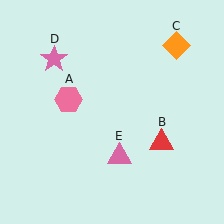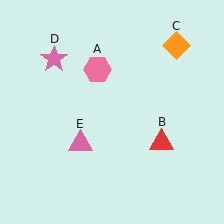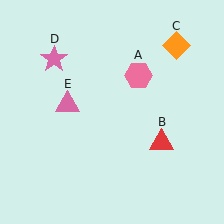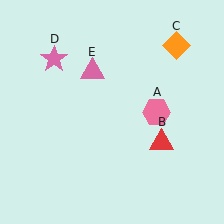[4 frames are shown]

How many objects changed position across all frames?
2 objects changed position: pink hexagon (object A), pink triangle (object E).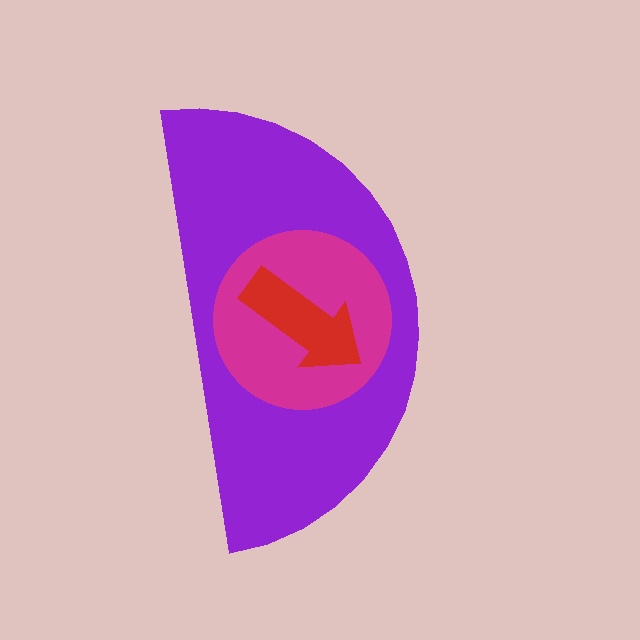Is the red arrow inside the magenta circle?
Yes.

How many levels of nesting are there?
3.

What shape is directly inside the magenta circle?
The red arrow.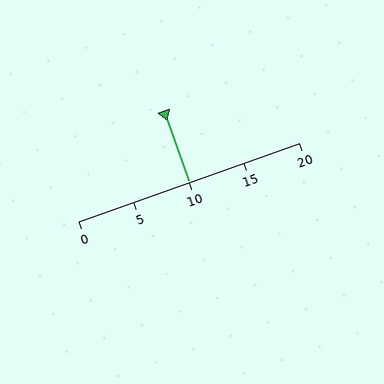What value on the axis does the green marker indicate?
The marker indicates approximately 10.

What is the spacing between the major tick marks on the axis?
The major ticks are spaced 5 apart.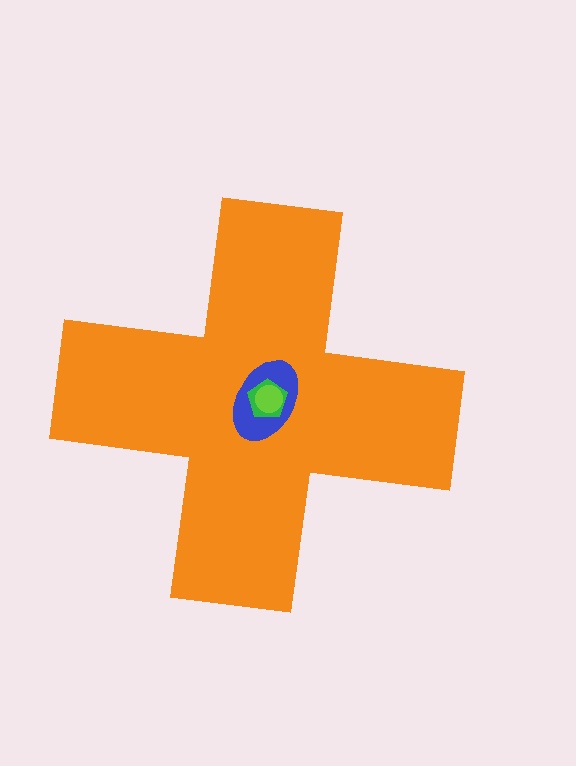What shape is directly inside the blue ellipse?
The green pentagon.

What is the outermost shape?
The orange cross.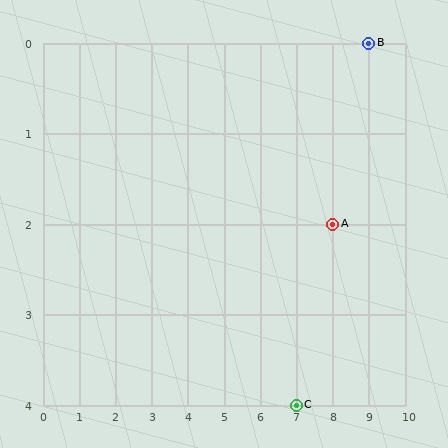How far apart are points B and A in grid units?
Points B and A are 1 column and 2 rows apart (about 2.2 grid units diagonally).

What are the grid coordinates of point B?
Point B is at grid coordinates (9, 0).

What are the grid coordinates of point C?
Point C is at grid coordinates (7, 4).